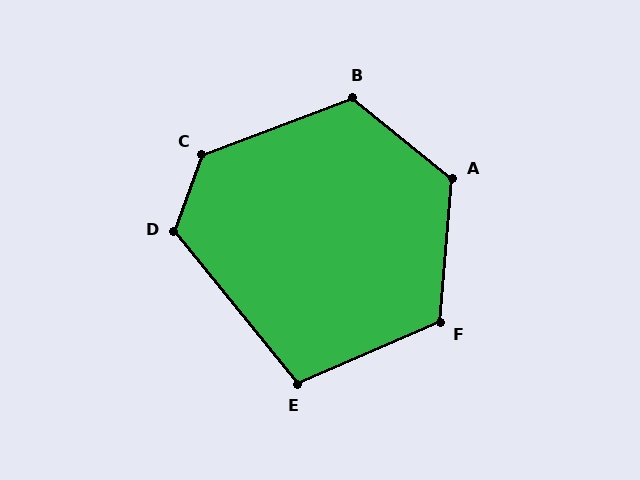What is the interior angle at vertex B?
Approximately 120 degrees (obtuse).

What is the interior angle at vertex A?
Approximately 124 degrees (obtuse).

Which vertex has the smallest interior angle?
E, at approximately 106 degrees.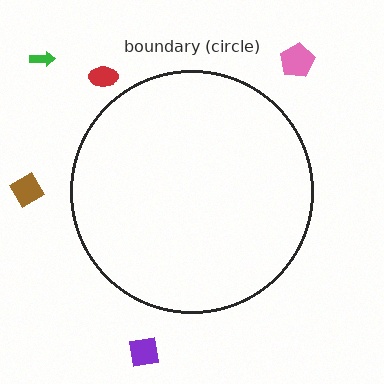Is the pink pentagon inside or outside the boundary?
Outside.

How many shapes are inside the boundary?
0 inside, 5 outside.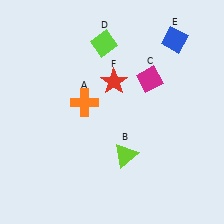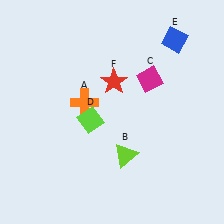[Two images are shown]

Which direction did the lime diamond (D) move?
The lime diamond (D) moved down.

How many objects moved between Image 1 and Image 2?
1 object moved between the two images.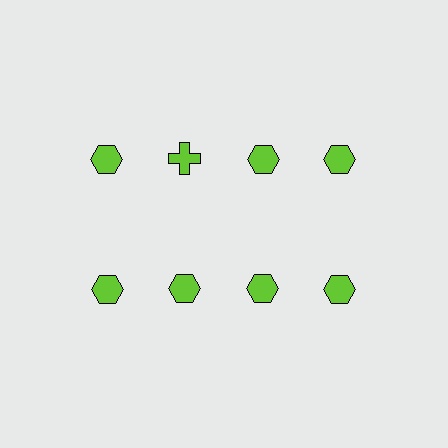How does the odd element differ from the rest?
It has a different shape: cross instead of hexagon.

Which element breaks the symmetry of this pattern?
The lime cross in the top row, second from left column breaks the symmetry. All other shapes are lime hexagons.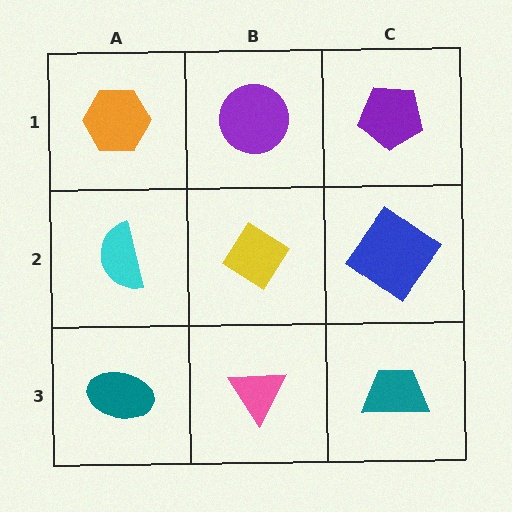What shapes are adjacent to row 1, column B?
A yellow diamond (row 2, column B), an orange hexagon (row 1, column A), a purple pentagon (row 1, column C).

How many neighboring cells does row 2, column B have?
4.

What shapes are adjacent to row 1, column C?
A blue diamond (row 2, column C), a purple circle (row 1, column B).